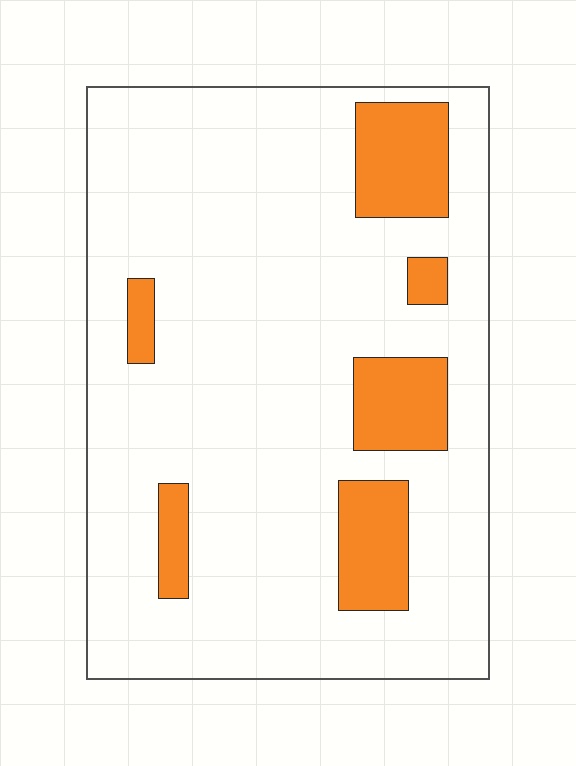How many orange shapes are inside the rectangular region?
6.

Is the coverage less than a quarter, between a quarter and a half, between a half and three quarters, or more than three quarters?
Less than a quarter.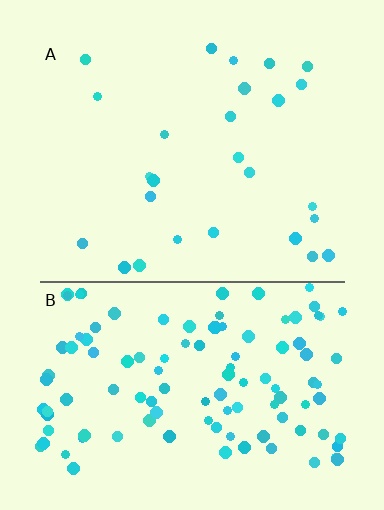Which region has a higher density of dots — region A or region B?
B (the bottom).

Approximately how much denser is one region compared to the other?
Approximately 4.4× — region B over region A.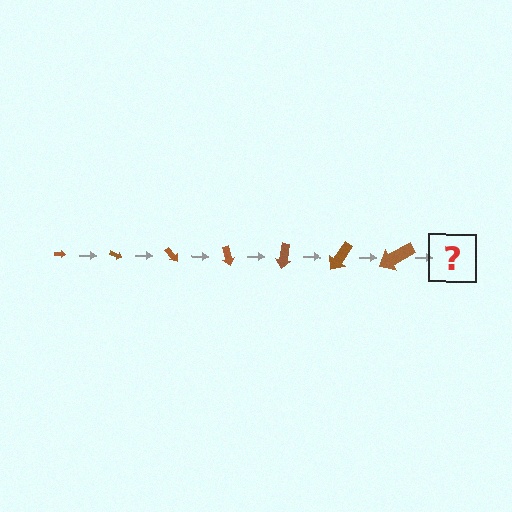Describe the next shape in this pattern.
It should be an arrow, larger than the previous one and rotated 175 degrees from the start.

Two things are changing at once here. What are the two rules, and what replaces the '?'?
The two rules are that the arrow grows larger each step and it rotates 25 degrees each step. The '?' should be an arrow, larger than the previous one and rotated 175 degrees from the start.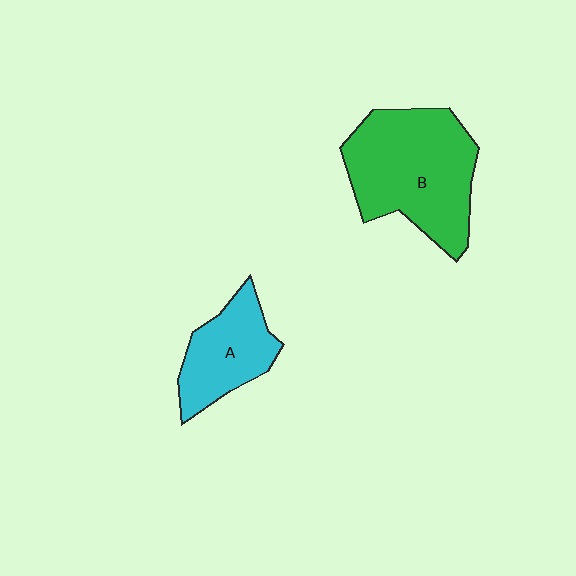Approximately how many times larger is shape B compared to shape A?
Approximately 1.8 times.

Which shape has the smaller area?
Shape A (cyan).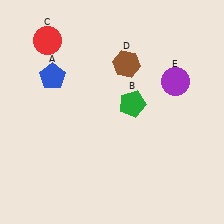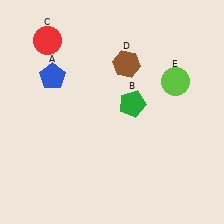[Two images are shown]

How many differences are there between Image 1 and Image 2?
There is 1 difference between the two images.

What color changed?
The circle (E) changed from purple in Image 1 to lime in Image 2.